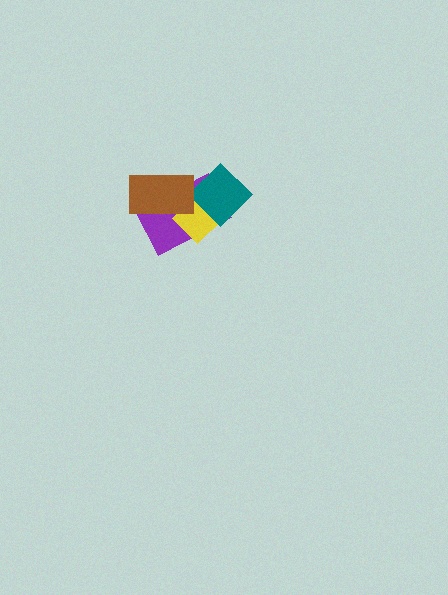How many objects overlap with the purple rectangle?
3 objects overlap with the purple rectangle.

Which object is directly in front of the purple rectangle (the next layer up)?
The yellow diamond is directly in front of the purple rectangle.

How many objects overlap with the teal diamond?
2 objects overlap with the teal diamond.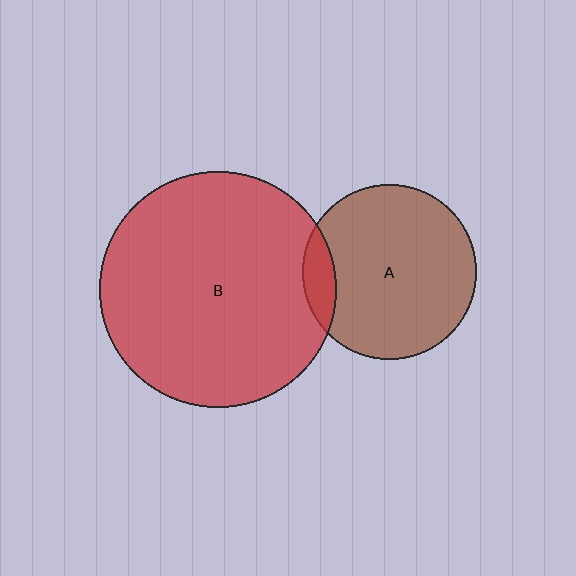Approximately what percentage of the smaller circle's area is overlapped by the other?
Approximately 10%.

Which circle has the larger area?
Circle B (red).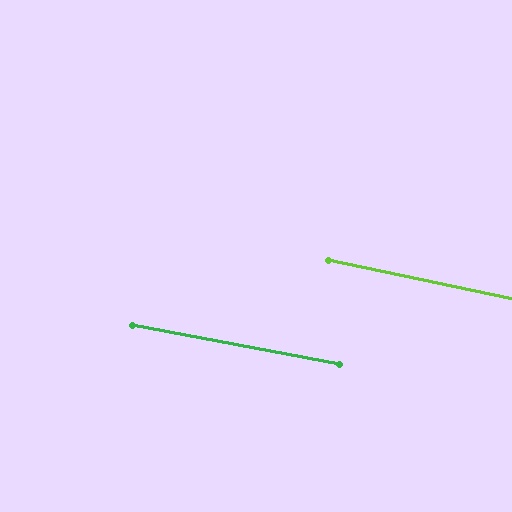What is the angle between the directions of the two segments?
Approximately 1 degree.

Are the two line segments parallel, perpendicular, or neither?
Parallel — their directions differ by only 1.3°.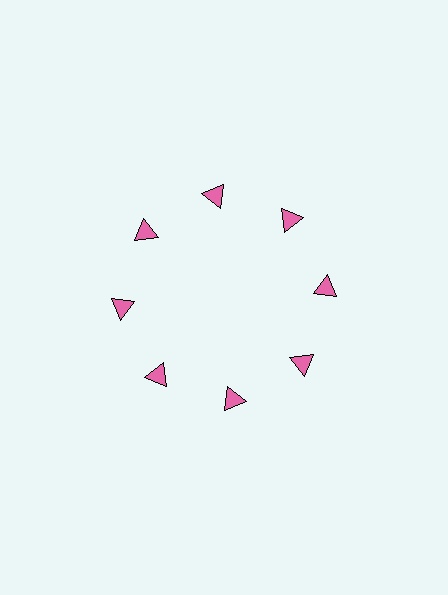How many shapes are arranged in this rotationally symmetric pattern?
There are 8 shapes, arranged in 8 groups of 1.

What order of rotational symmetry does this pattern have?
This pattern has 8-fold rotational symmetry.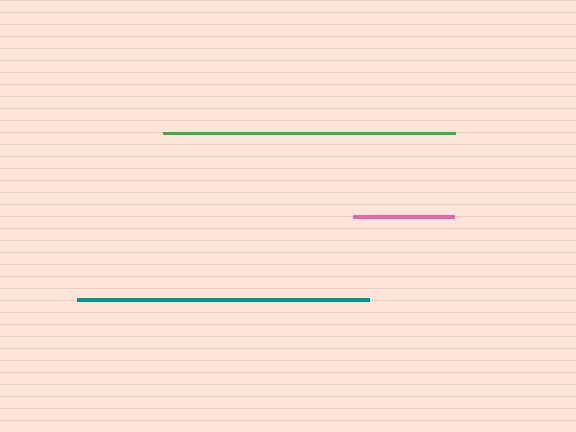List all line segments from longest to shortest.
From longest to shortest: teal, green, pink.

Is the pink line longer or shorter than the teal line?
The teal line is longer than the pink line.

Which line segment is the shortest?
The pink line is the shortest at approximately 101 pixels.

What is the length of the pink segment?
The pink segment is approximately 101 pixels long.